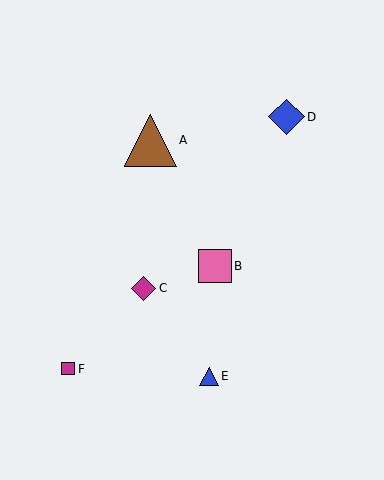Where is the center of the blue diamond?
The center of the blue diamond is at (286, 117).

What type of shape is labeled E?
Shape E is a blue triangle.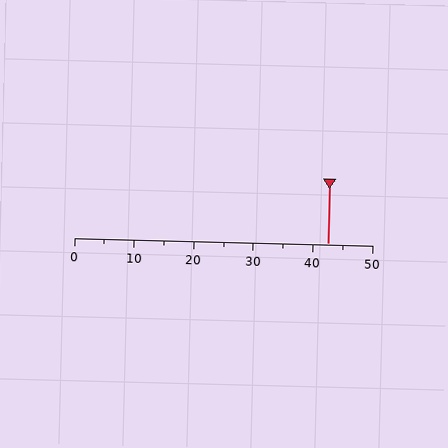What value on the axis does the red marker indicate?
The marker indicates approximately 42.5.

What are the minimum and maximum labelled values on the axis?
The axis runs from 0 to 50.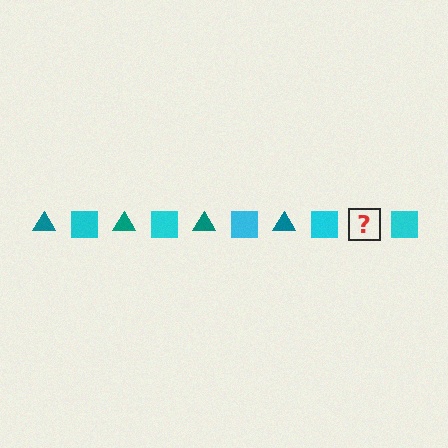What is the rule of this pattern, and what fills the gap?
The rule is that the pattern alternates between teal triangle and cyan square. The gap should be filled with a teal triangle.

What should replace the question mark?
The question mark should be replaced with a teal triangle.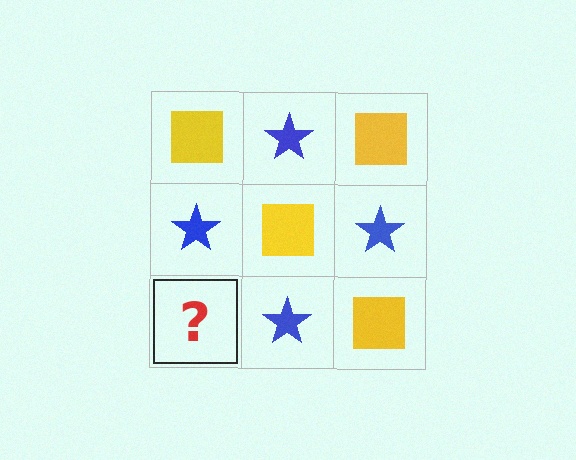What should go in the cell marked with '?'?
The missing cell should contain a yellow square.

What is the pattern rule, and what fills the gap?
The rule is that it alternates yellow square and blue star in a checkerboard pattern. The gap should be filled with a yellow square.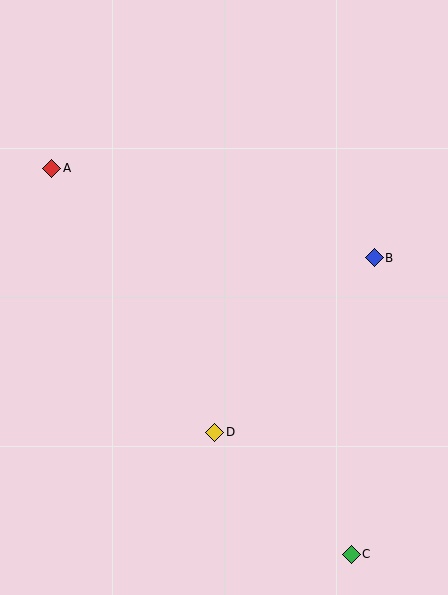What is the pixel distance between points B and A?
The distance between B and A is 334 pixels.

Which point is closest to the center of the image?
Point D at (215, 432) is closest to the center.